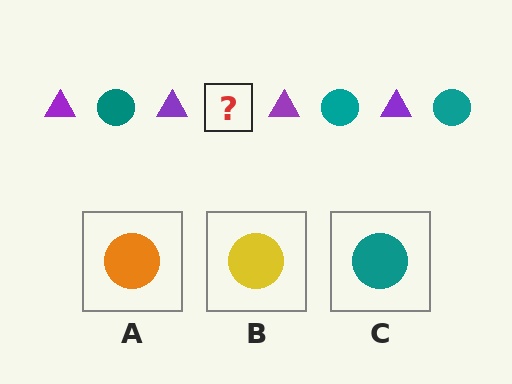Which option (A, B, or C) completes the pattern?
C.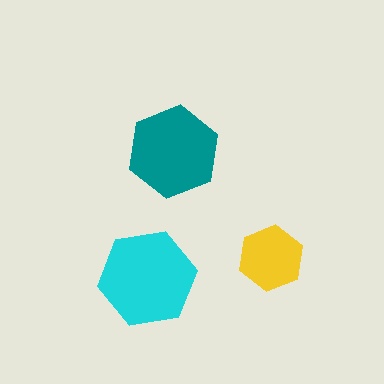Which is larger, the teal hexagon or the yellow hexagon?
The teal one.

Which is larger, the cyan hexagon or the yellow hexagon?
The cyan one.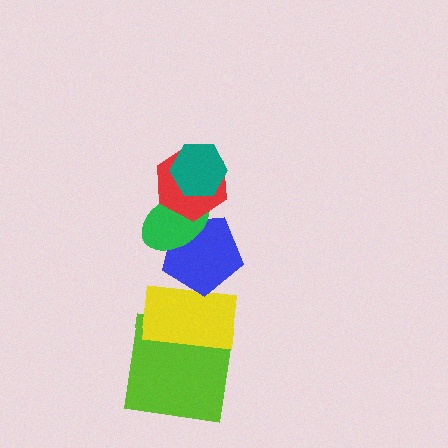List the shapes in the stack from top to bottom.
From top to bottom: the teal hexagon, the red hexagon, the green ellipse, the blue pentagon, the yellow rectangle, the lime square.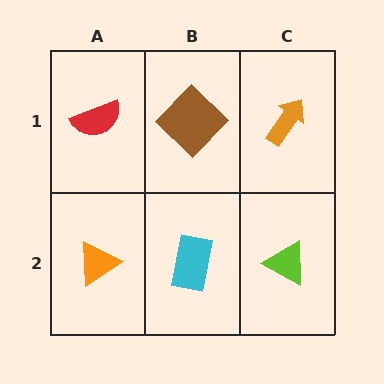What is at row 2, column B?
A cyan rectangle.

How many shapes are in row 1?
3 shapes.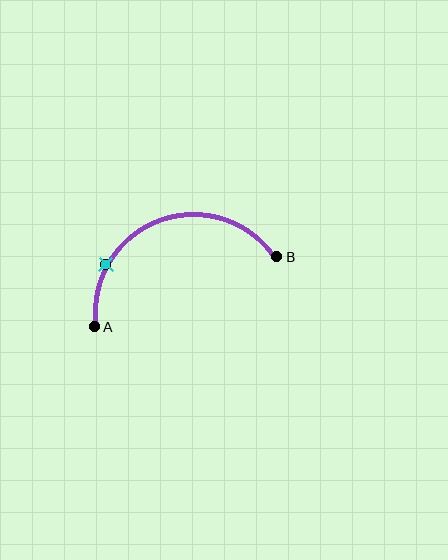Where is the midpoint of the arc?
The arc midpoint is the point on the curve farthest from the straight line joining A and B. It sits above that line.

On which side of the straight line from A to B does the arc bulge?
The arc bulges above the straight line connecting A and B.